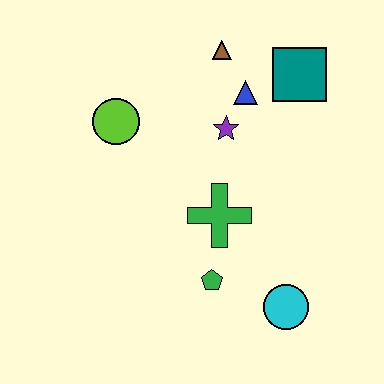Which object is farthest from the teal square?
The cyan circle is farthest from the teal square.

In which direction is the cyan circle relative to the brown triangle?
The cyan circle is below the brown triangle.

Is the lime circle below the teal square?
Yes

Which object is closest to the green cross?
The green pentagon is closest to the green cross.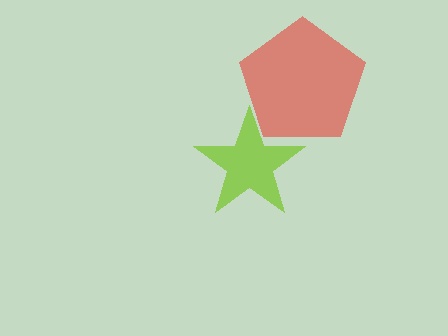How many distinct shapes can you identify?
There are 2 distinct shapes: a lime star, a red pentagon.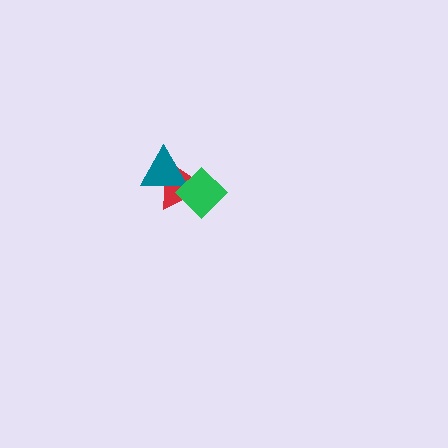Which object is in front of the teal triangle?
The green diamond is in front of the teal triangle.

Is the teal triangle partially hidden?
Yes, it is partially covered by another shape.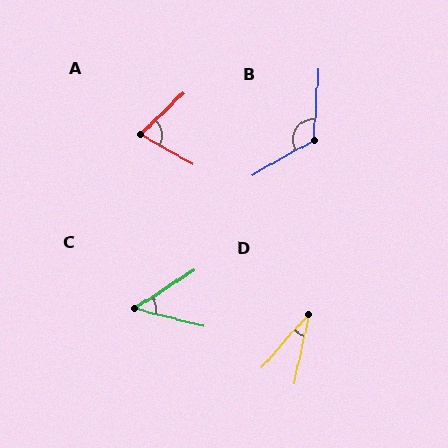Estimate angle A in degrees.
Approximately 73 degrees.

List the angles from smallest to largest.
D (29°), C (47°), A (73°), B (123°).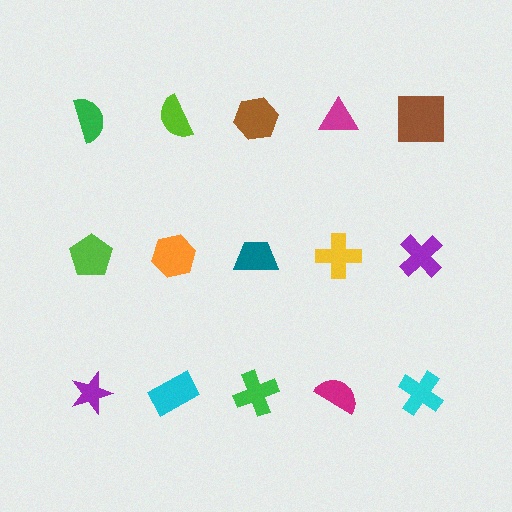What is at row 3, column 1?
A purple star.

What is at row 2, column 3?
A teal trapezoid.